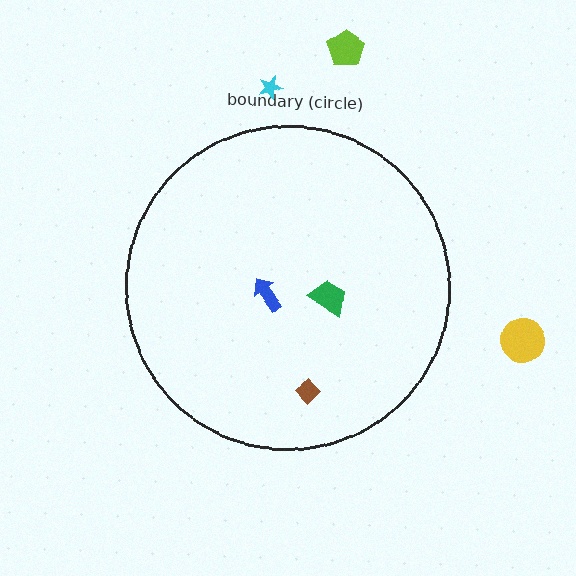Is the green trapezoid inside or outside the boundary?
Inside.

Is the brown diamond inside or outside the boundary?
Inside.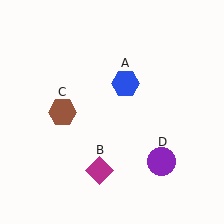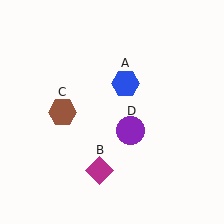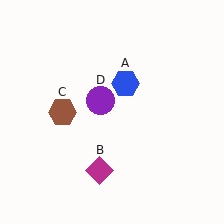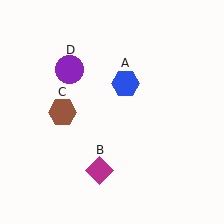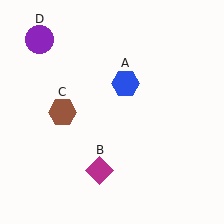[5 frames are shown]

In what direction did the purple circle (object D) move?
The purple circle (object D) moved up and to the left.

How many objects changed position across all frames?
1 object changed position: purple circle (object D).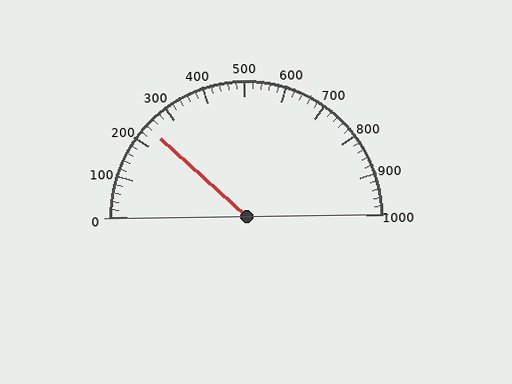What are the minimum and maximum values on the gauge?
The gauge ranges from 0 to 1000.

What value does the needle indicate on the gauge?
The needle indicates approximately 240.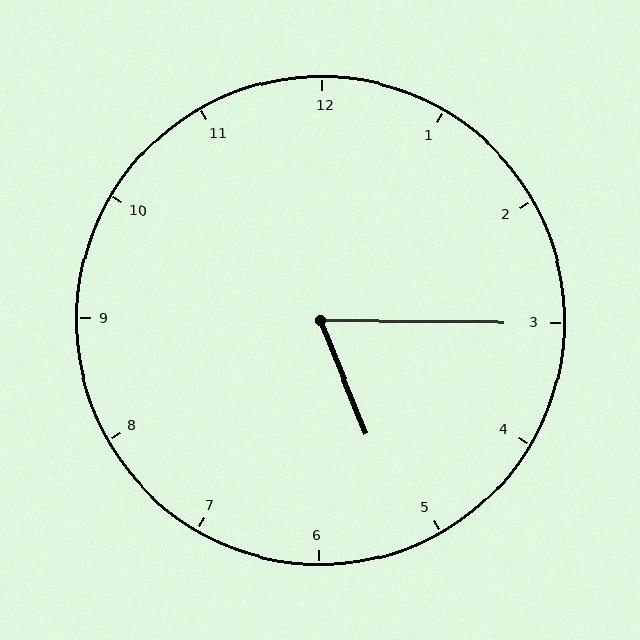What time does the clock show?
5:15.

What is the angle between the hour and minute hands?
Approximately 68 degrees.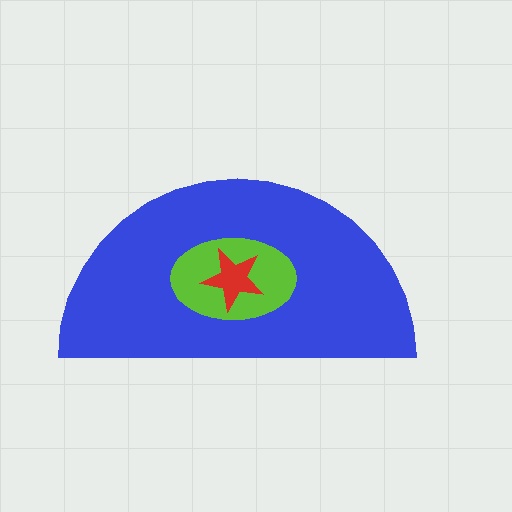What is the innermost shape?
The red star.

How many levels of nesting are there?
3.